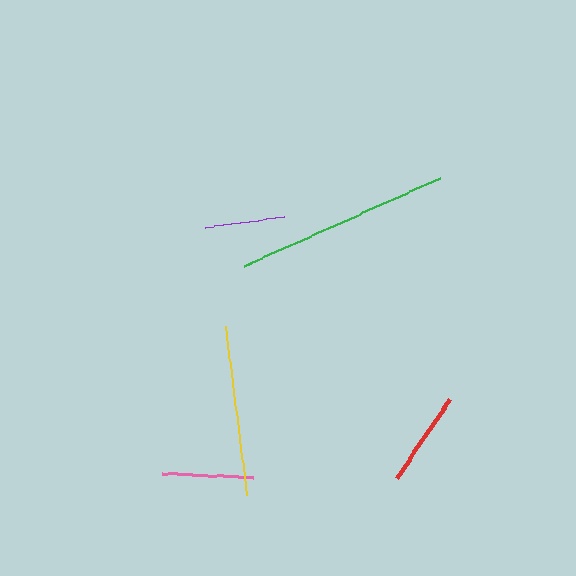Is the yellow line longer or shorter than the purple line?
The yellow line is longer than the purple line.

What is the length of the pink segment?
The pink segment is approximately 91 pixels long.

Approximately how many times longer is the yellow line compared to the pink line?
The yellow line is approximately 1.9 times the length of the pink line.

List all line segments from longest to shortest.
From longest to shortest: green, yellow, red, pink, purple.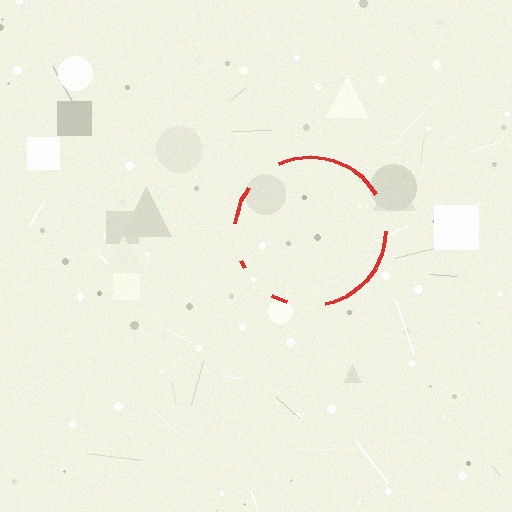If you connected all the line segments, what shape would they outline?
They would outline a circle.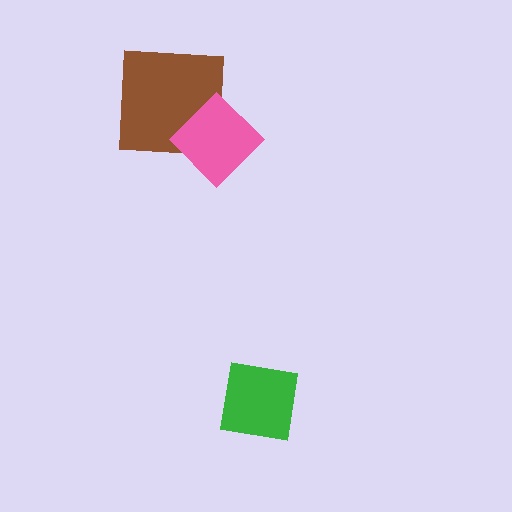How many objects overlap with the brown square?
1 object overlaps with the brown square.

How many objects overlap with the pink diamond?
1 object overlaps with the pink diamond.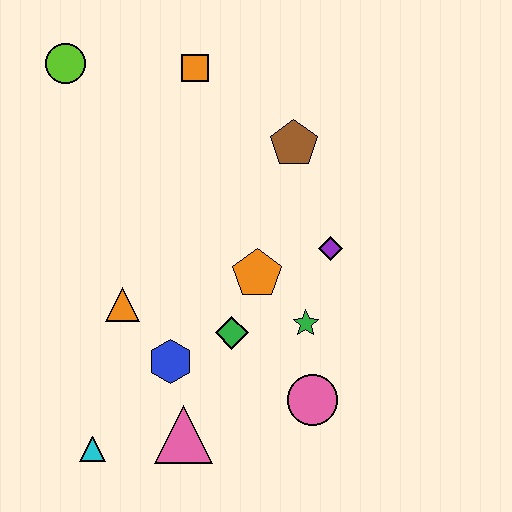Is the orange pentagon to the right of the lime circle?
Yes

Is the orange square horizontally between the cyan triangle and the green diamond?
Yes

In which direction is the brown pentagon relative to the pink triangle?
The brown pentagon is above the pink triangle.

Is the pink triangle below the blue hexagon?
Yes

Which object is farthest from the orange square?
The cyan triangle is farthest from the orange square.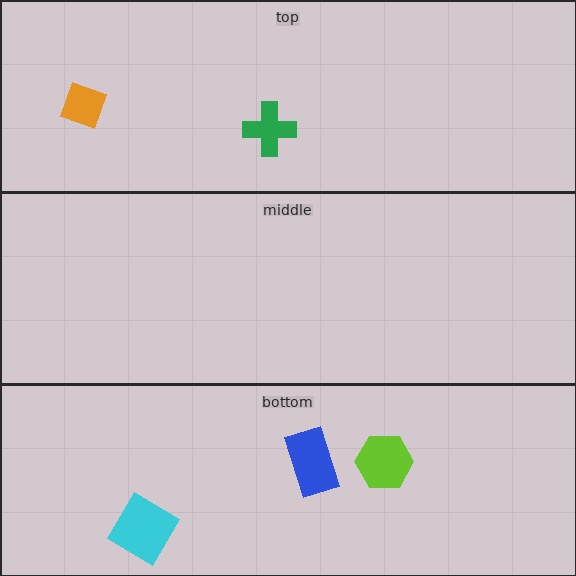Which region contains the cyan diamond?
The bottom region.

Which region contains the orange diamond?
The top region.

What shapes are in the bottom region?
The blue rectangle, the lime hexagon, the cyan diamond.